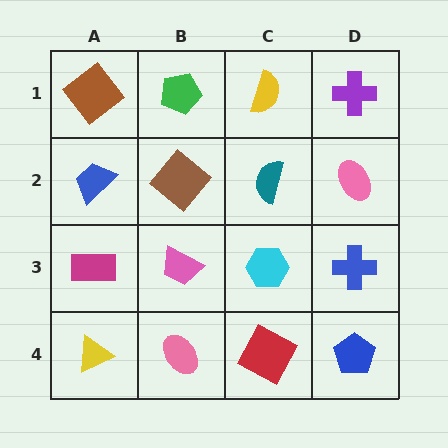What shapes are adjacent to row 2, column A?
A brown diamond (row 1, column A), a magenta rectangle (row 3, column A), a brown diamond (row 2, column B).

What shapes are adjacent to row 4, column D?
A blue cross (row 3, column D), a red square (row 4, column C).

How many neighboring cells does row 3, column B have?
4.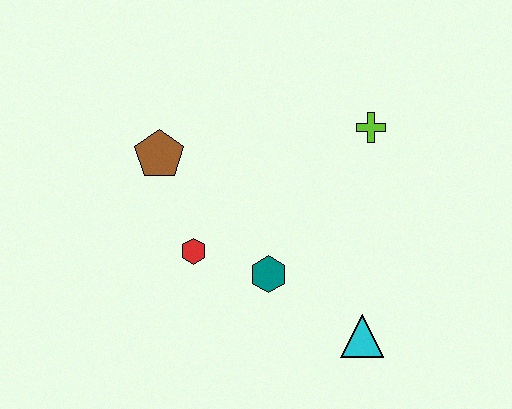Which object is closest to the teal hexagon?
The red hexagon is closest to the teal hexagon.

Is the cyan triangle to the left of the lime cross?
Yes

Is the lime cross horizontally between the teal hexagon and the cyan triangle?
No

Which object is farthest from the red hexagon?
The lime cross is farthest from the red hexagon.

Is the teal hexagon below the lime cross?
Yes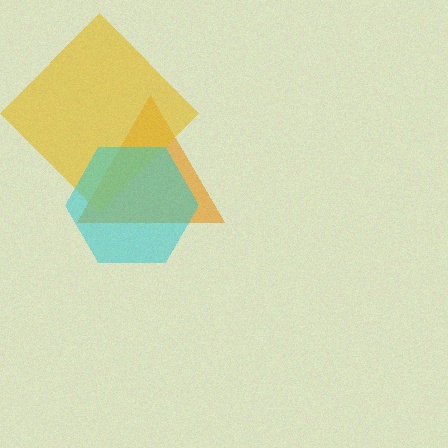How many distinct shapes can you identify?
There are 3 distinct shapes: an orange triangle, a yellow diamond, a cyan hexagon.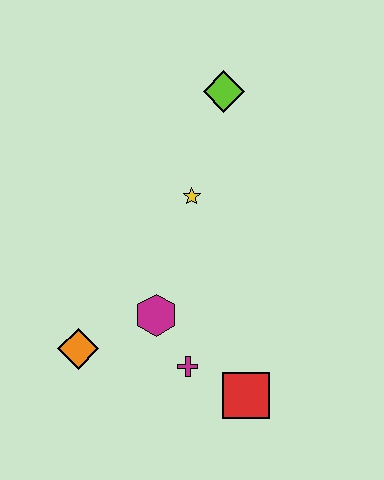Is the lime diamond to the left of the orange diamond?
No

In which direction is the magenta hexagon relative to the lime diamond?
The magenta hexagon is below the lime diamond.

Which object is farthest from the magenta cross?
The lime diamond is farthest from the magenta cross.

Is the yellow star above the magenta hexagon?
Yes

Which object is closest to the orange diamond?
The magenta hexagon is closest to the orange diamond.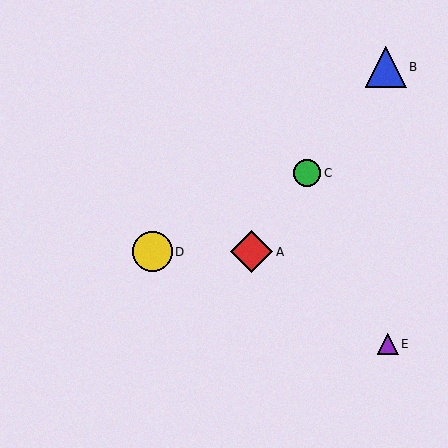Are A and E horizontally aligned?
No, A is at y≈252 and E is at y≈344.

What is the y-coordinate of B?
Object B is at y≈67.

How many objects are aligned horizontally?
2 objects (A, D) are aligned horizontally.